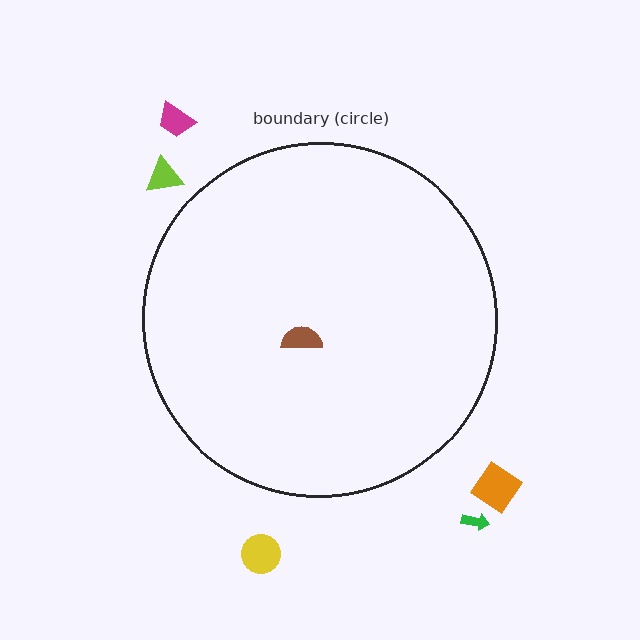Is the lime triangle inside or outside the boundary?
Outside.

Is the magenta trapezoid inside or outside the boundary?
Outside.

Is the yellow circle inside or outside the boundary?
Outside.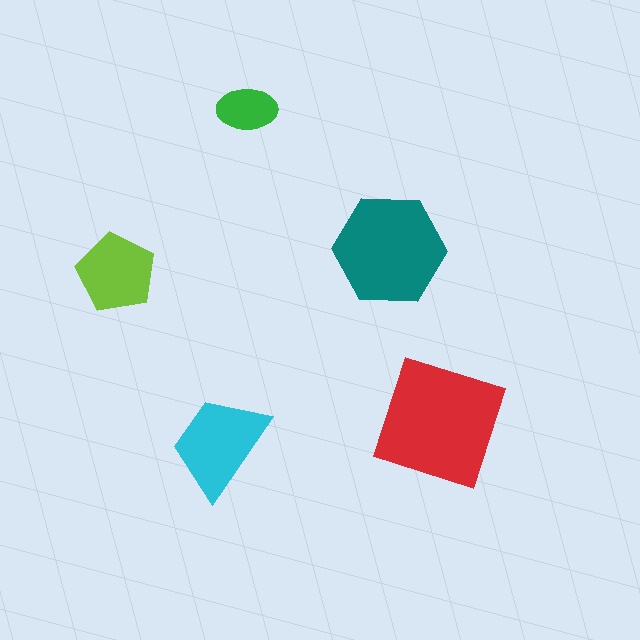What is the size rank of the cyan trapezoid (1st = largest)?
3rd.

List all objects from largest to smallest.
The red square, the teal hexagon, the cyan trapezoid, the lime pentagon, the green ellipse.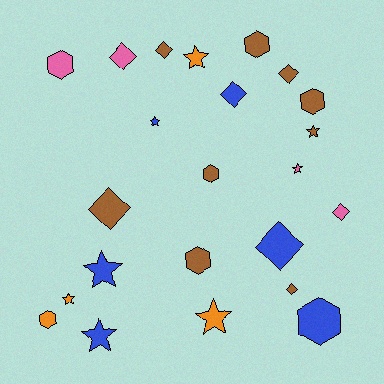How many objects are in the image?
There are 23 objects.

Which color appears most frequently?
Brown, with 9 objects.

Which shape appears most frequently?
Diamond, with 8 objects.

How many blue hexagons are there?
There is 1 blue hexagon.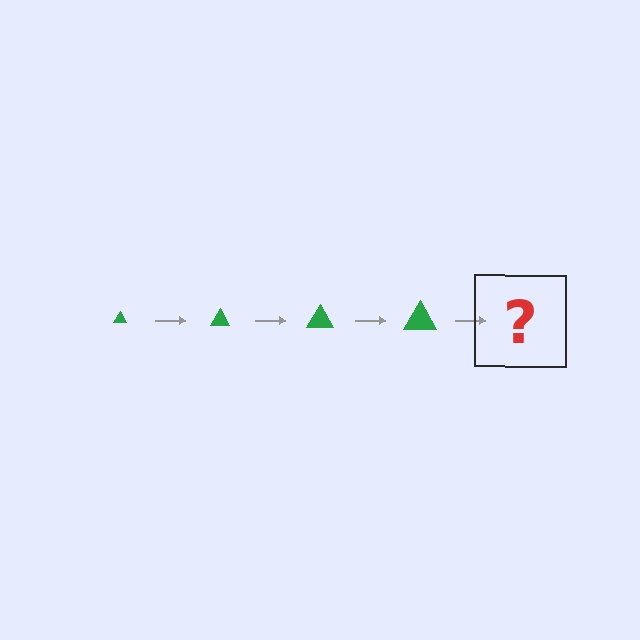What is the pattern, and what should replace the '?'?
The pattern is that the triangle gets progressively larger each step. The '?' should be a green triangle, larger than the previous one.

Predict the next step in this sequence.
The next step is a green triangle, larger than the previous one.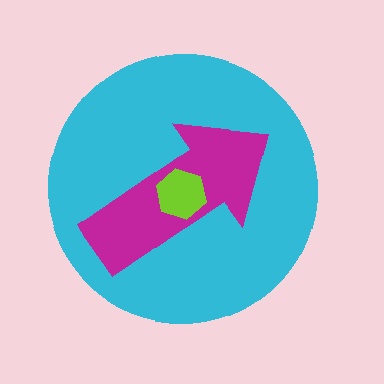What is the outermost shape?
The cyan circle.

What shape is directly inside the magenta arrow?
The lime hexagon.